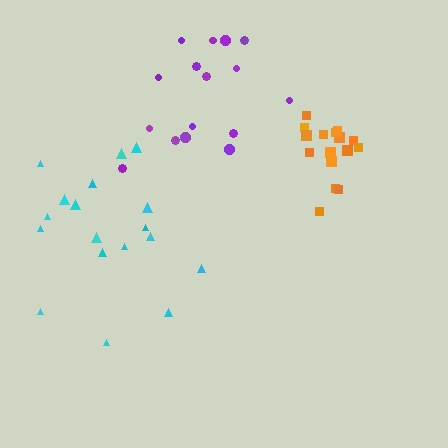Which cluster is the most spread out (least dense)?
Purple.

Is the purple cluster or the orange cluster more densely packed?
Orange.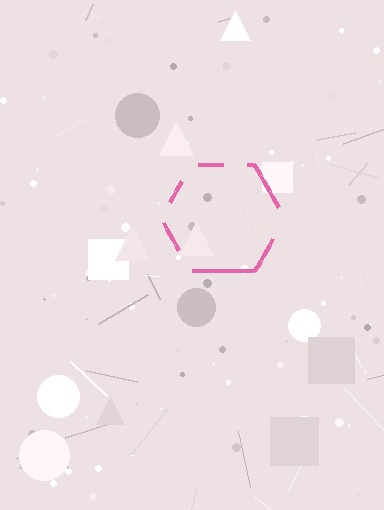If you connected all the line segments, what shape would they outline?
They would outline a hexagon.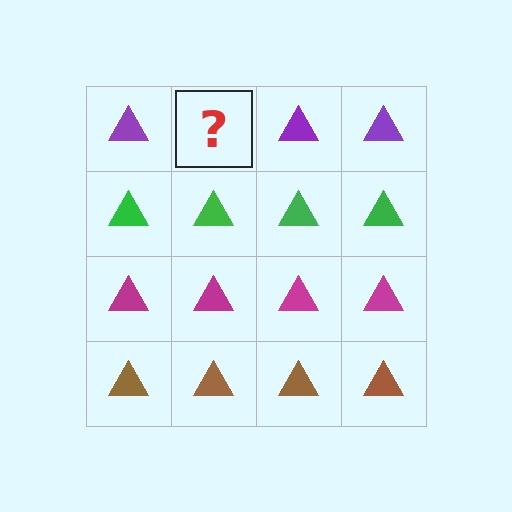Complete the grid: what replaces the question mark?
The question mark should be replaced with a purple triangle.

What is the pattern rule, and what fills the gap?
The rule is that each row has a consistent color. The gap should be filled with a purple triangle.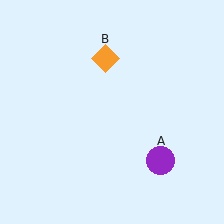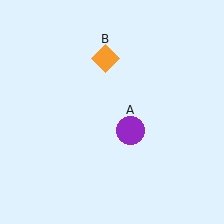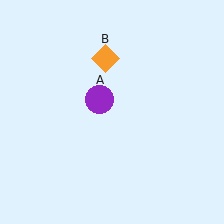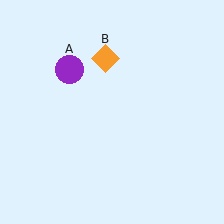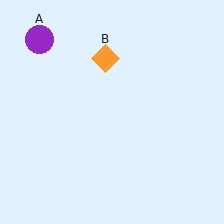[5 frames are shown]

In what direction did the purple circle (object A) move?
The purple circle (object A) moved up and to the left.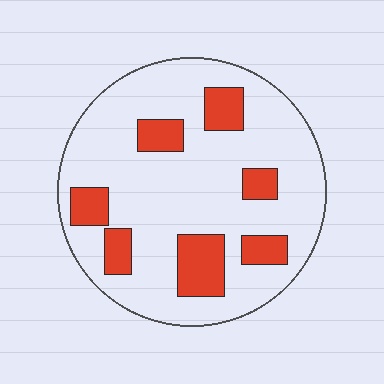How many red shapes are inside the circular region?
7.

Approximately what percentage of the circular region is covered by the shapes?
Approximately 20%.